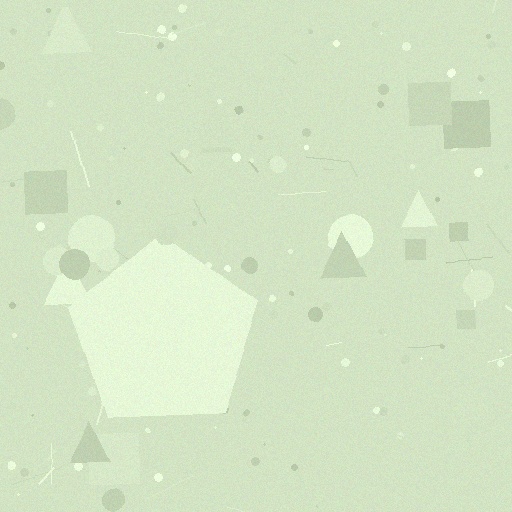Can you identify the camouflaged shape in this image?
The camouflaged shape is a pentagon.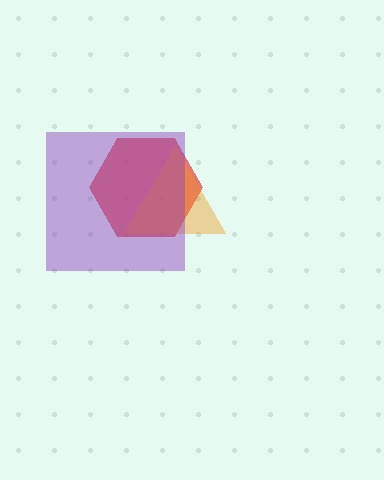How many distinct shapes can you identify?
There are 3 distinct shapes: a red hexagon, an orange triangle, a purple square.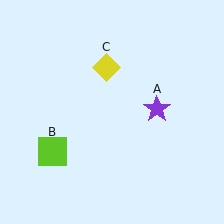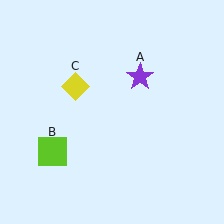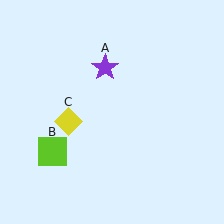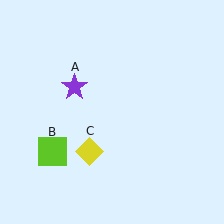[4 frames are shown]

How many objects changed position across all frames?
2 objects changed position: purple star (object A), yellow diamond (object C).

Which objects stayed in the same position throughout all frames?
Lime square (object B) remained stationary.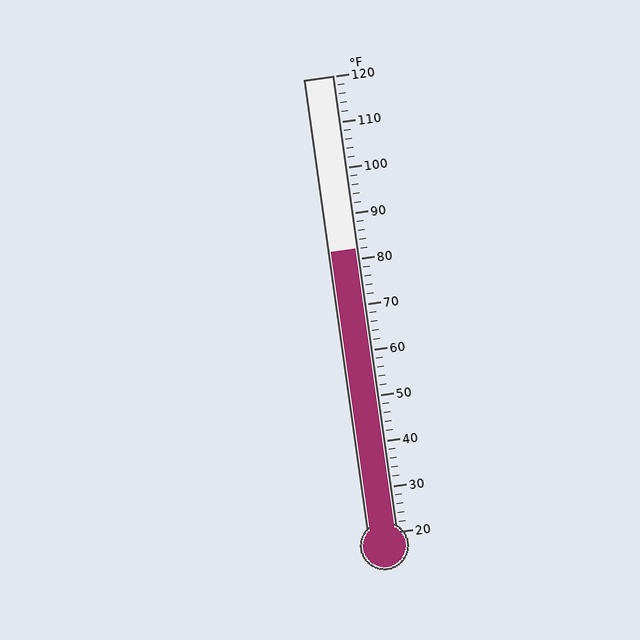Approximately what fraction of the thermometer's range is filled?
The thermometer is filled to approximately 60% of its range.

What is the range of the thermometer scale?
The thermometer scale ranges from 20°F to 120°F.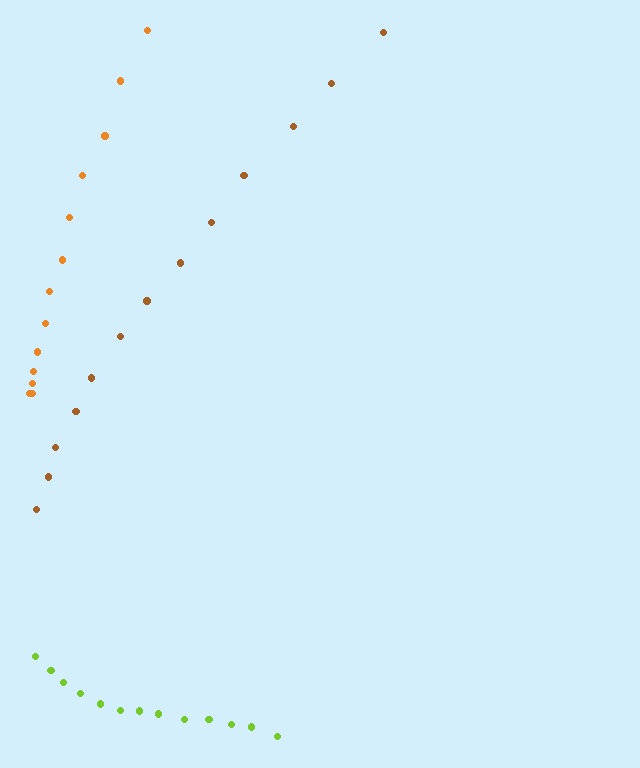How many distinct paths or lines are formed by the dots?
There are 3 distinct paths.